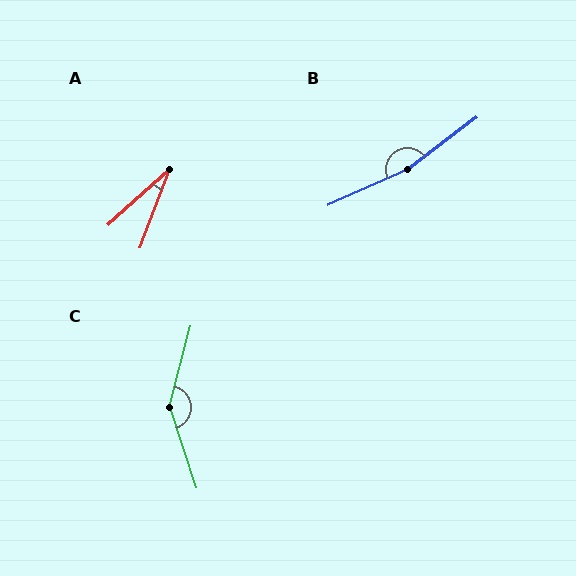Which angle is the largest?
B, at approximately 167 degrees.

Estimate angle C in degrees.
Approximately 147 degrees.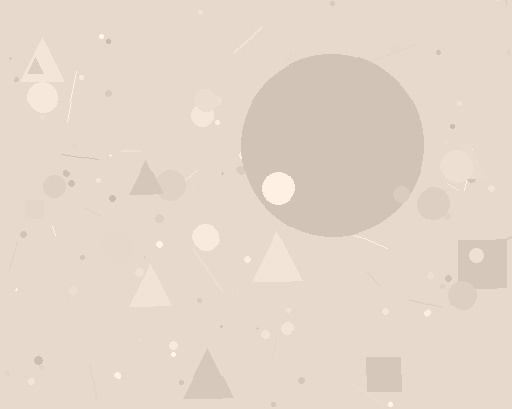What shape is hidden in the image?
A circle is hidden in the image.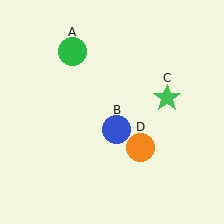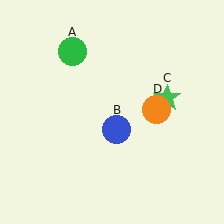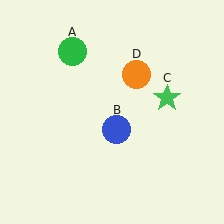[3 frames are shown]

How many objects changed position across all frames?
1 object changed position: orange circle (object D).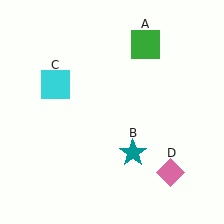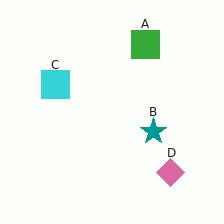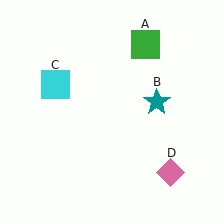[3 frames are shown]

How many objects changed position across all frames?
1 object changed position: teal star (object B).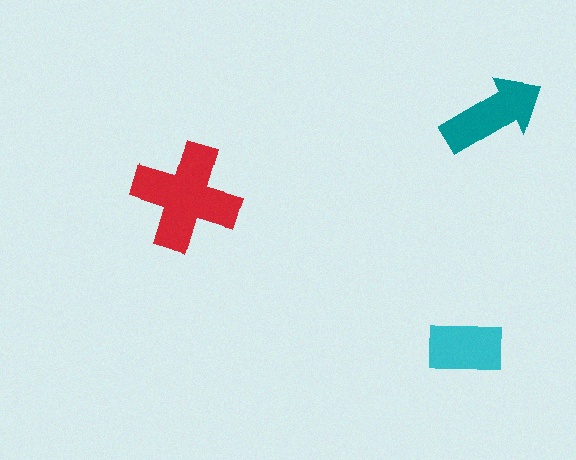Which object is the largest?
The red cross.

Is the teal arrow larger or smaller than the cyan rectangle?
Larger.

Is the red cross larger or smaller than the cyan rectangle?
Larger.